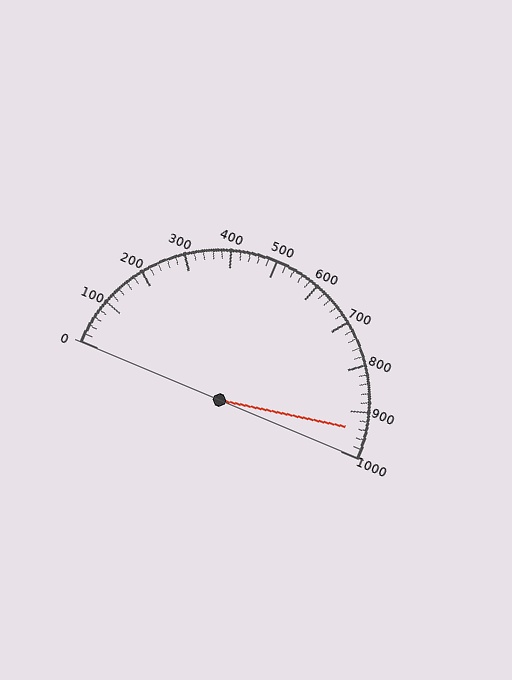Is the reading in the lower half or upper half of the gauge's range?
The reading is in the upper half of the range (0 to 1000).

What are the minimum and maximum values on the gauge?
The gauge ranges from 0 to 1000.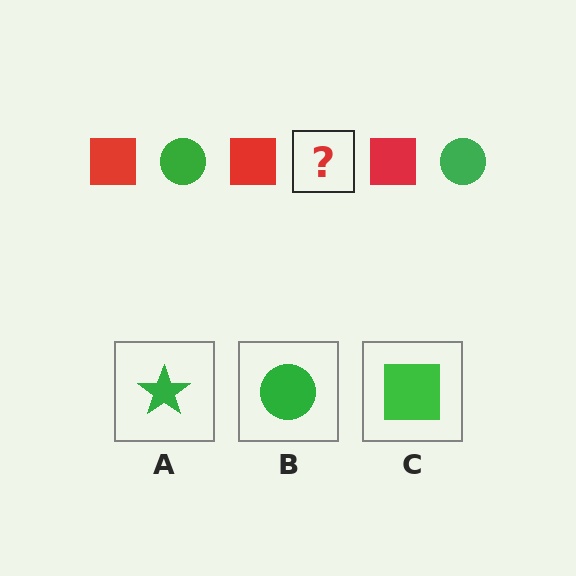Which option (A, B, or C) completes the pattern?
B.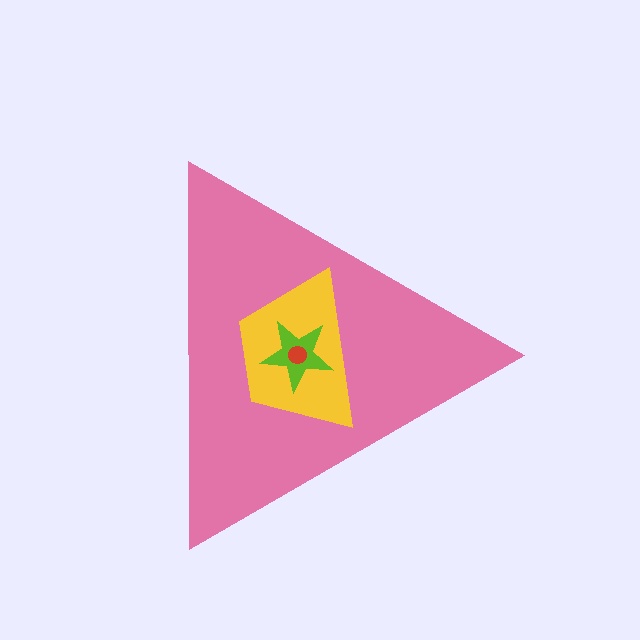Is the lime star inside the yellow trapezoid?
Yes.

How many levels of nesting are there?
4.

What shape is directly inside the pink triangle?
The yellow trapezoid.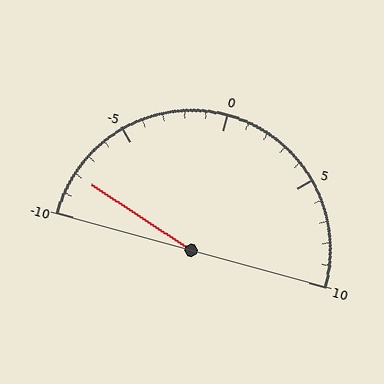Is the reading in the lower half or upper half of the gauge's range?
The reading is in the lower half of the range (-10 to 10).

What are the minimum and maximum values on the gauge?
The gauge ranges from -10 to 10.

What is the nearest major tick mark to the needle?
The nearest major tick mark is -10.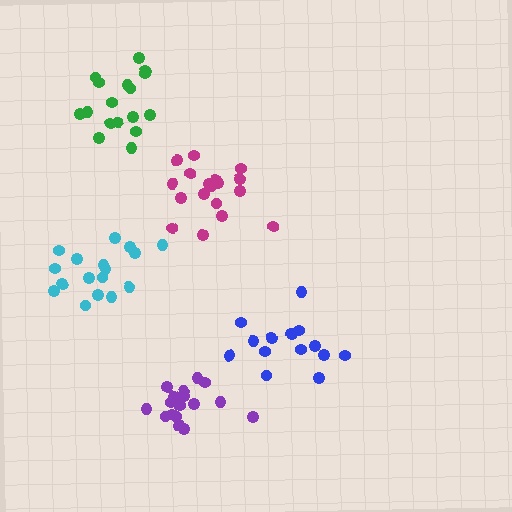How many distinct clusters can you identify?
There are 5 distinct clusters.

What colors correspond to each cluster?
The clusters are colored: purple, blue, magenta, green, cyan.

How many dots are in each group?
Group 1: 19 dots, Group 2: 14 dots, Group 3: 18 dots, Group 4: 17 dots, Group 5: 17 dots (85 total).